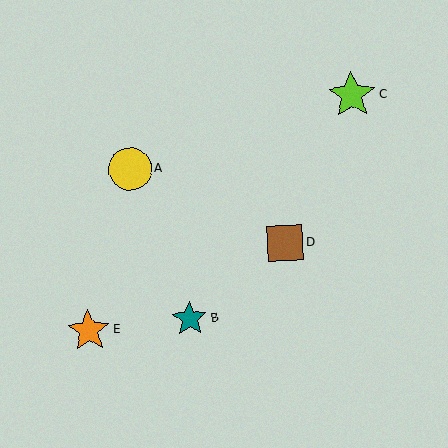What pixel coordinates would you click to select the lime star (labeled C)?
Click at (352, 95) to select the lime star C.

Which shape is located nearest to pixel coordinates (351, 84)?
The lime star (labeled C) at (352, 95) is nearest to that location.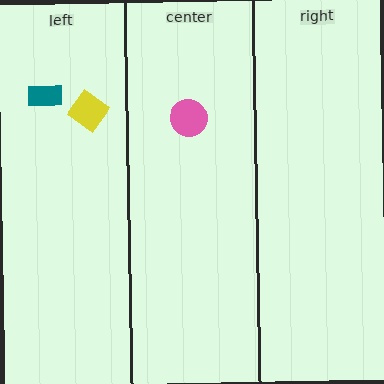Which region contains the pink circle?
The center region.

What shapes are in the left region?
The yellow diamond, the teal rectangle.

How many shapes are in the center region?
1.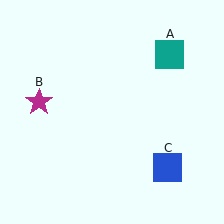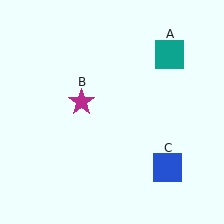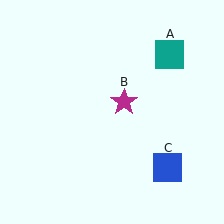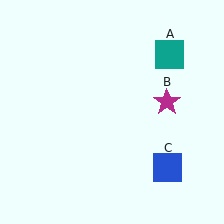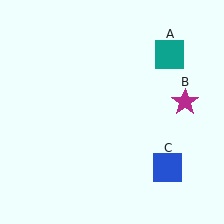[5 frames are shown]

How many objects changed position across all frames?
1 object changed position: magenta star (object B).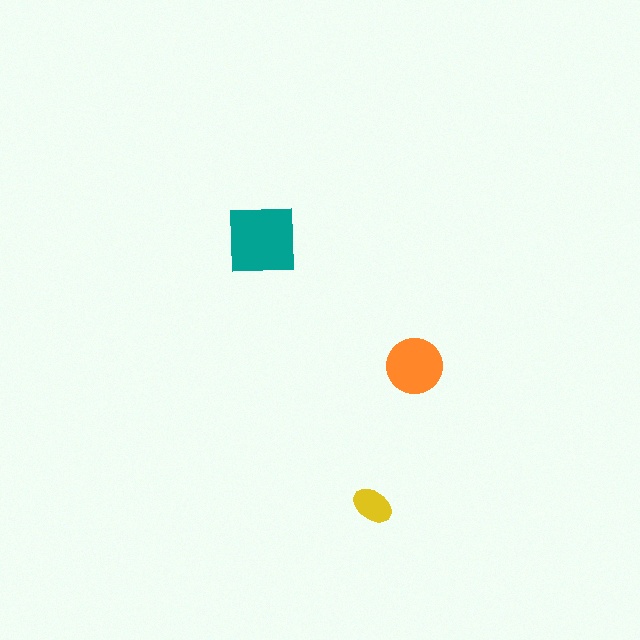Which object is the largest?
The teal square.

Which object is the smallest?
The yellow ellipse.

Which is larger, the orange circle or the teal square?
The teal square.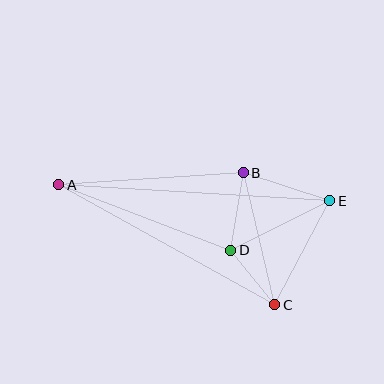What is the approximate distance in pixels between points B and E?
The distance between B and E is approximately 91 pixels.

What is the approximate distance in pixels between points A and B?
The distance between A and B is approximately 185 pixels.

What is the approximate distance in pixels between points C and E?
The distance between C and E is approximately 117 pixels.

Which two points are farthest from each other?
Points A and E are farthest from each other.